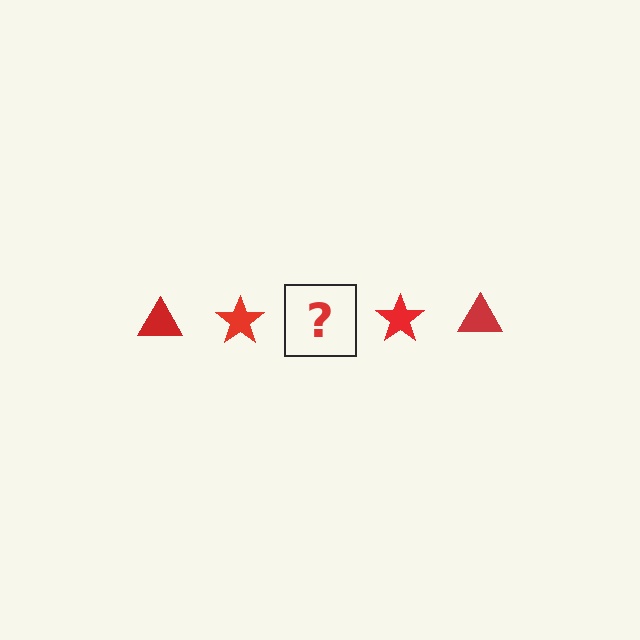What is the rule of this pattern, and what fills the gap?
The rule is that the pattern cycles through triangle, star shapes in red. The gap should be filled with a red triangle.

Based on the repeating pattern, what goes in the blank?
The blank should be a red triangle.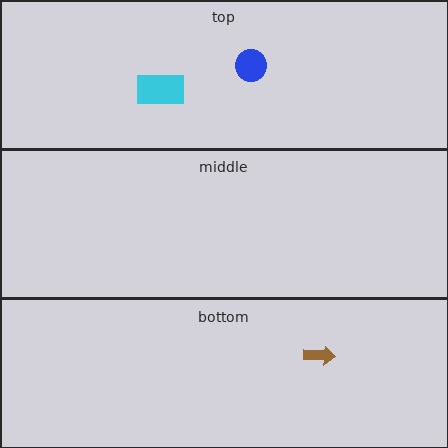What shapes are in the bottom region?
The brown arrow.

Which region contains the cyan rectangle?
The top region.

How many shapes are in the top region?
2.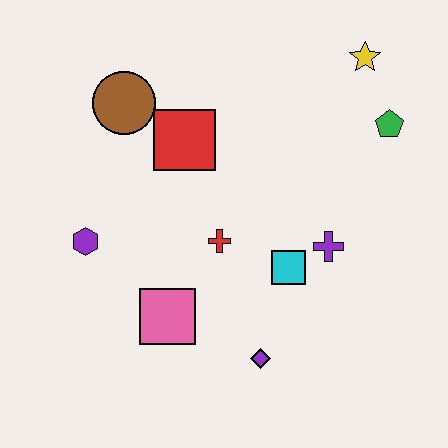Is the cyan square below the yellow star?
Yes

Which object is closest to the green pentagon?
The yellow star is closest to the green pentagon.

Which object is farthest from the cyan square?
The brown circle is farthest from the cyan square.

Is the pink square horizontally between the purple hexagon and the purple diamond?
Yes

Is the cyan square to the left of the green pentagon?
Yes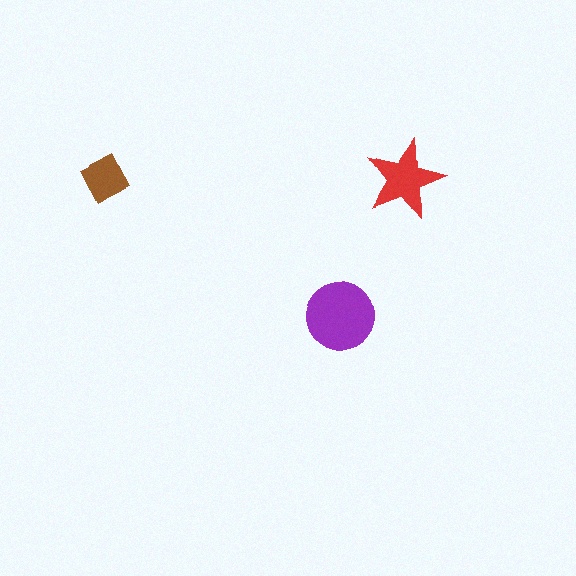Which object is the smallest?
The brown square.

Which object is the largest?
The purple circle.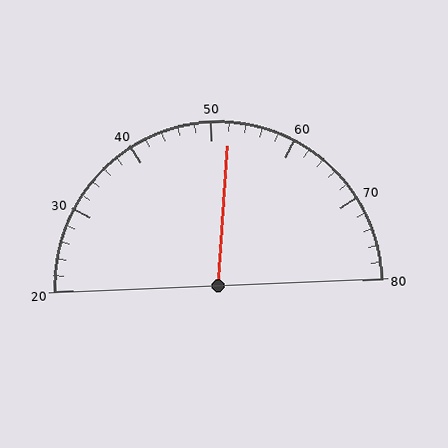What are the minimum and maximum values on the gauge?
The gauge ranges from 20 to 80.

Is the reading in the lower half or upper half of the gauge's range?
The reading is in the upper half of the range (20 to 80).